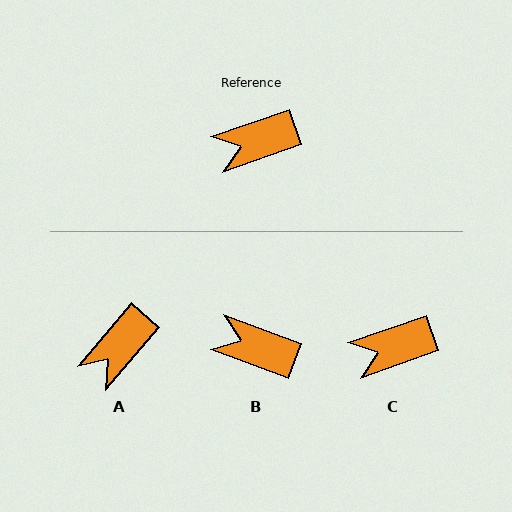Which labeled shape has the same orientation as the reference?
C.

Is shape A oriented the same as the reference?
No, it is off by about 30 degrees.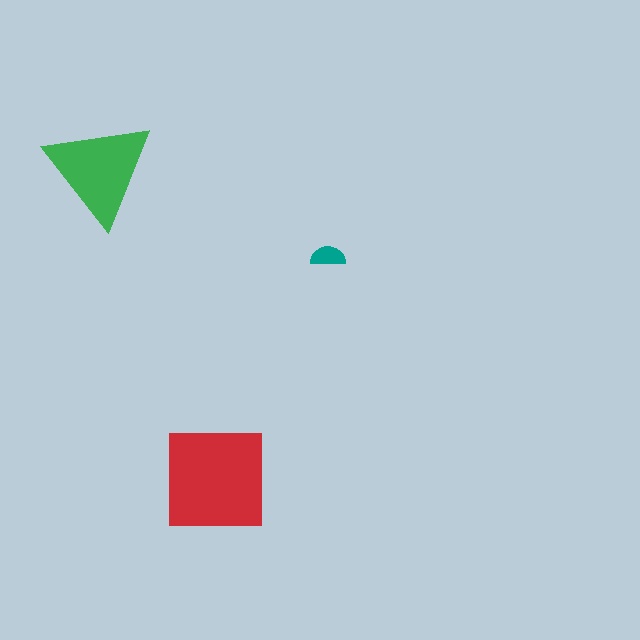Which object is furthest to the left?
The green triangle is leftmost.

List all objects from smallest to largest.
The teal semicircle, the green triangle, the red square.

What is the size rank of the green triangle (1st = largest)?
2nd.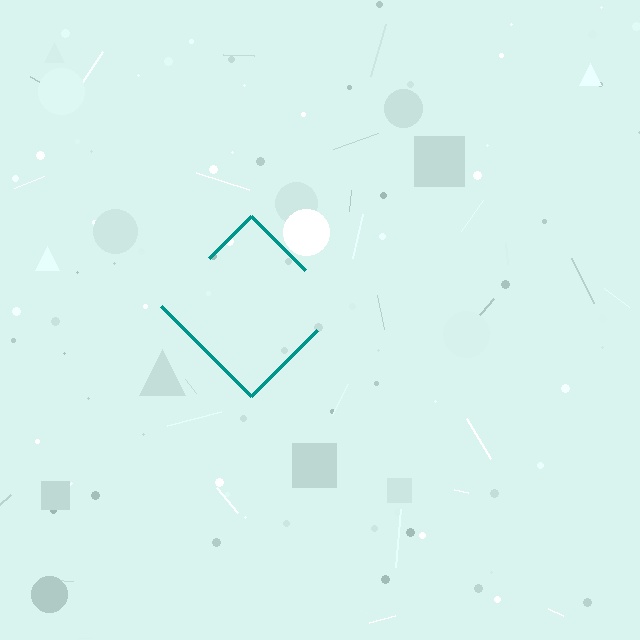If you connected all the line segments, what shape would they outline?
They would outline a diamond.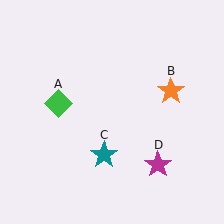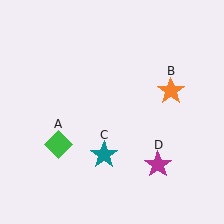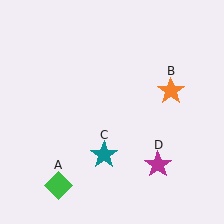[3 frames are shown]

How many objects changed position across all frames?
1 object changed position: green diamond (object A).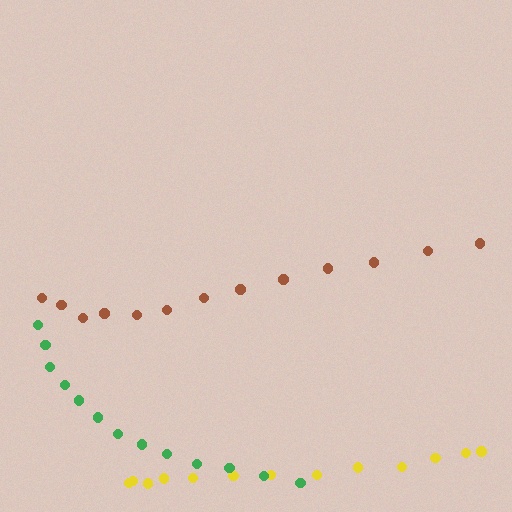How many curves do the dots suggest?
There are 3 distinct paths.